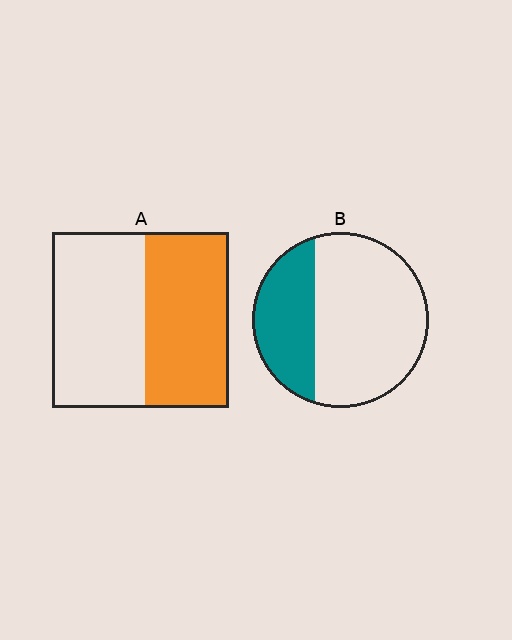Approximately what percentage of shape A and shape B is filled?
A is approximately 45% and B is approximately 30%.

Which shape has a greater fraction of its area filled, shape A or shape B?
Shape A.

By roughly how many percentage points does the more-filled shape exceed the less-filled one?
By roughly 15 percentage points (A over B).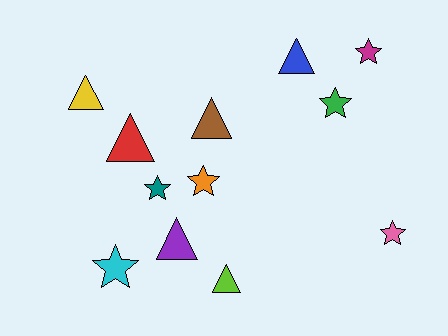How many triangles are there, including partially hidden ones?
There are 6 triangles.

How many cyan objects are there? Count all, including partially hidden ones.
There is 1 cyan object.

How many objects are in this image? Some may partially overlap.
There are 12 objects.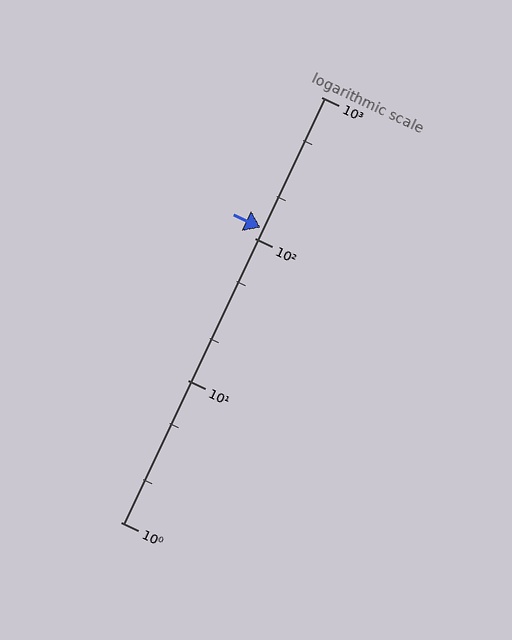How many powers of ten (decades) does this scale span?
The scale spans 3 decades, from 1 to 1000.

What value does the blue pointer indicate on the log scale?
The pointer indicates approximately 120.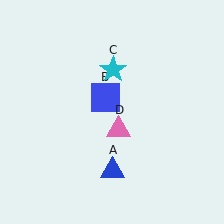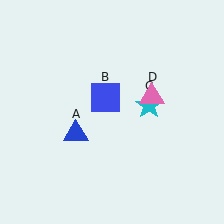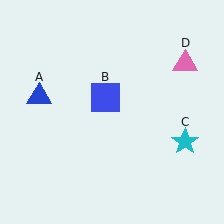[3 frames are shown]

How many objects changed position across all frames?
3 objects changed position: blue triangle (object A), cyan star (object C), pink triangle (object D).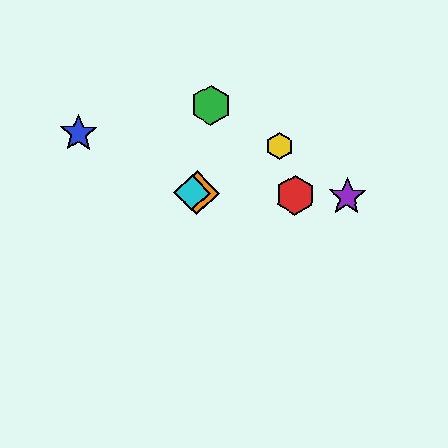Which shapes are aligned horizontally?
The red hexagon, the purple star, the orange diamond, the cyan diamond are aligned horizontally.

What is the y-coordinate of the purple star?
The purple star is at y≈196.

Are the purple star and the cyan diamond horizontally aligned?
Yes, both are at y≈196.